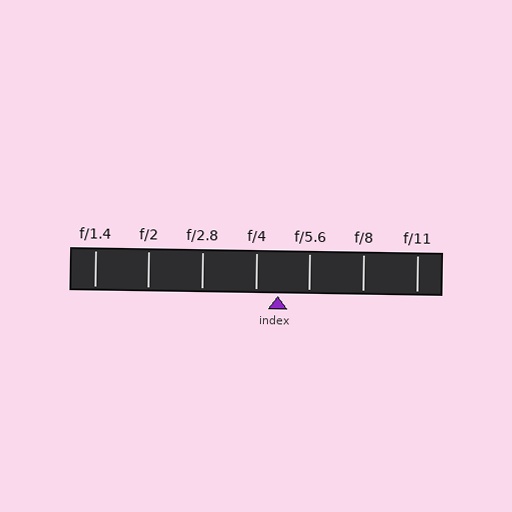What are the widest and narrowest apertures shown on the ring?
The widest aperture shown is f/1.4 and the narrowest is f/11.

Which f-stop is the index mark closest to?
The index mark is closest to f/4.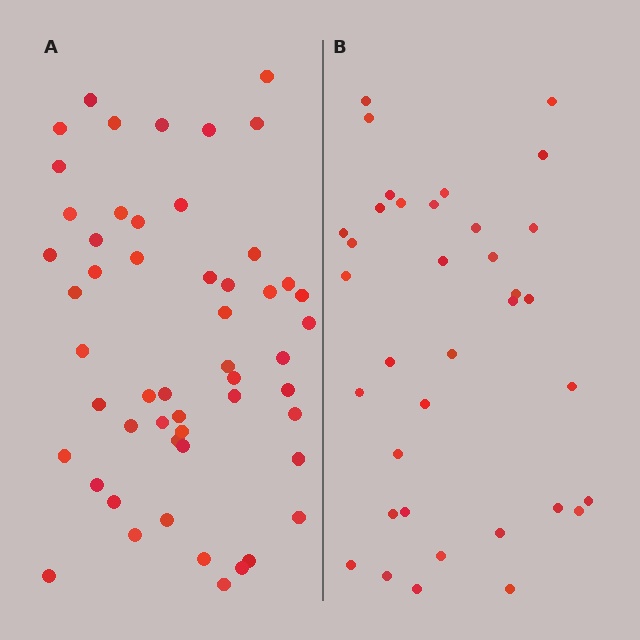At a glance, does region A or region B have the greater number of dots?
Region A (the left region) has more dots.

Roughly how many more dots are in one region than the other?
Region A has approximately 15 more dots than region B.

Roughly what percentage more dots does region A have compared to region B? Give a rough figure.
About 45% more.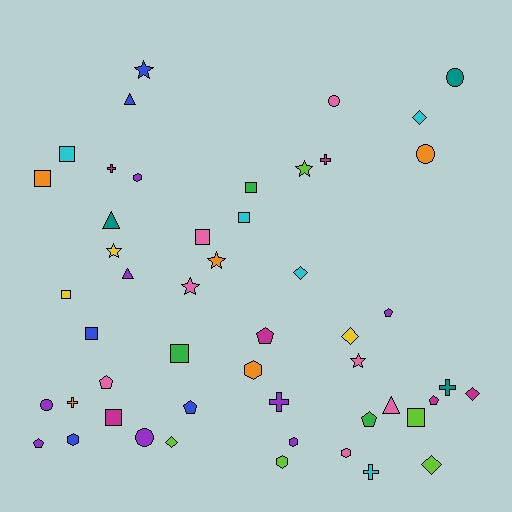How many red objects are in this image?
There are no red objects.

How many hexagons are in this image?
There are 6 hexagons.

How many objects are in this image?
There are 50 objects.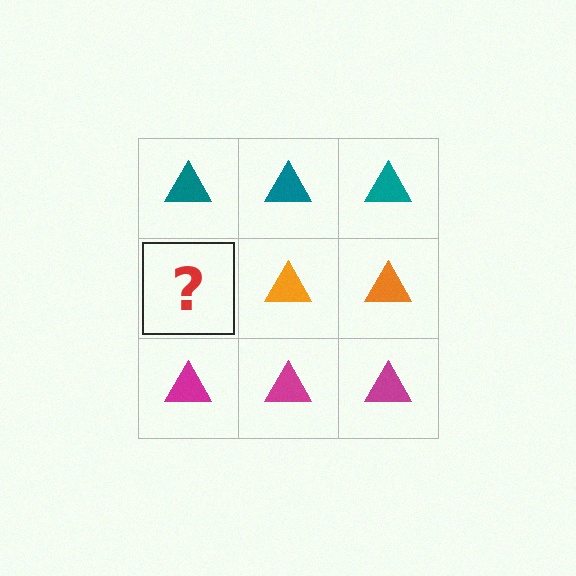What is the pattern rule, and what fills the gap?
The rule is that each row has a consistent color. The gap should be filled with an orange triangle.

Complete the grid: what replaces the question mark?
The question mark should be replaced with an orange triangle.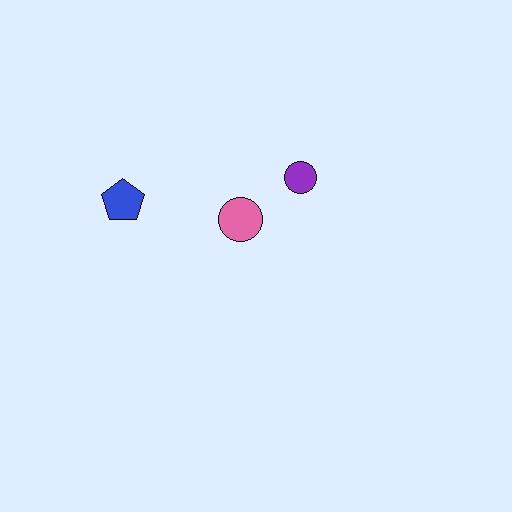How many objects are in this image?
There are 3 objects.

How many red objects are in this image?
There are no red objects.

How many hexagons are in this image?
There are no hexagons.